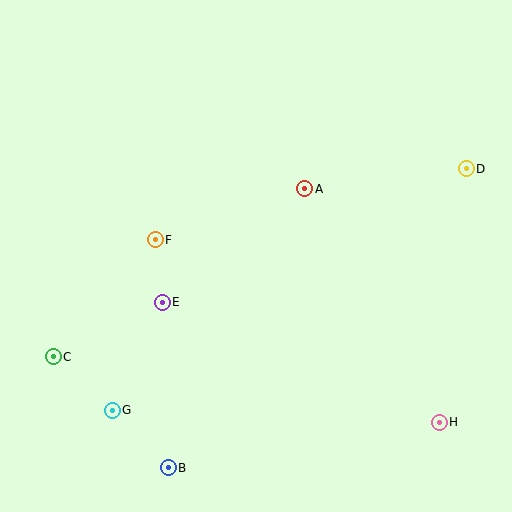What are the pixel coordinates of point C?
Point C is at (53, 357).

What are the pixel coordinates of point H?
Point H is at (439, 422).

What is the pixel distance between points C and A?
The distance between C and A is 302 pixels.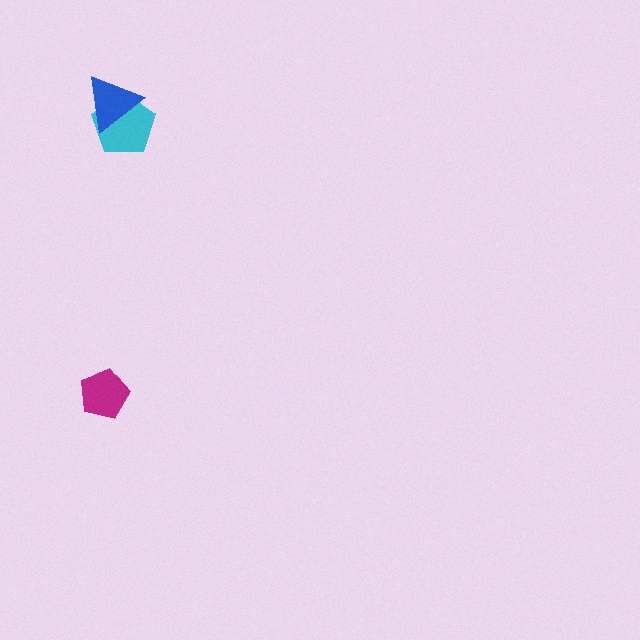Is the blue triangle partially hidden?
No, no other shape covers it.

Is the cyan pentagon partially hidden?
Yes, it is partially covered by another shape.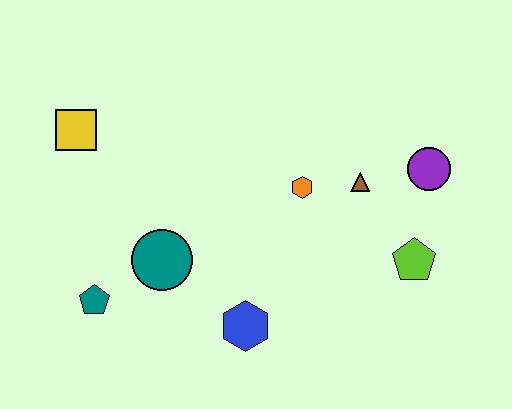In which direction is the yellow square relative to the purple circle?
The yellow square is to the left of the purple circle.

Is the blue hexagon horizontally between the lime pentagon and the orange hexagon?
No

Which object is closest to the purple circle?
The brown triangle is closest to the purple circle.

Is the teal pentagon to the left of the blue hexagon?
Yes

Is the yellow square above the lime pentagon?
Yes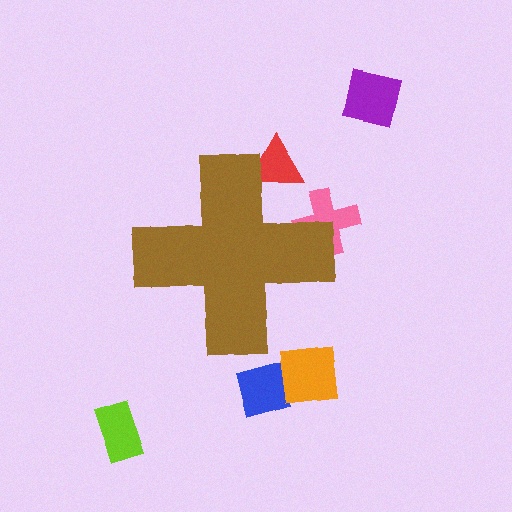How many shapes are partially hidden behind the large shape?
2 shapes are partially hidden.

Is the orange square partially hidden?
No, the orange square is fully visible.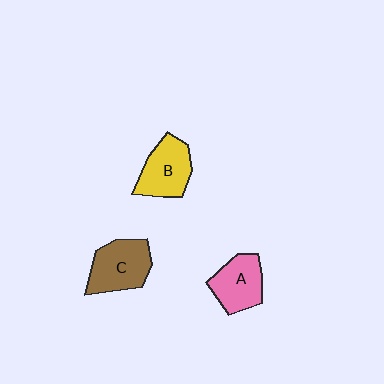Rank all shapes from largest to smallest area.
From largest to smallest: C (brown), B (yellow), A (pink).